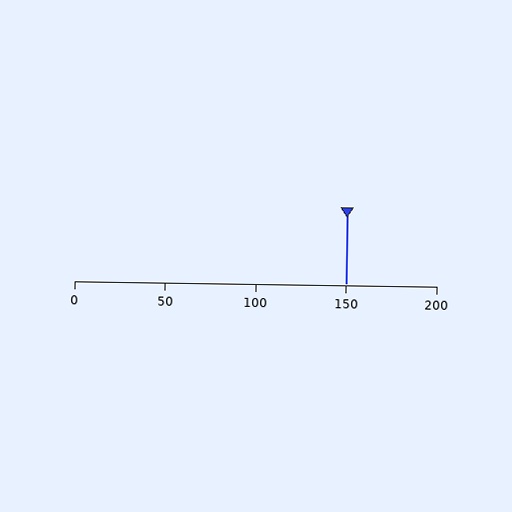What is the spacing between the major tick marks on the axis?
The major ticks are spaced 50 apart.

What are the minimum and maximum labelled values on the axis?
The axis runs from 0 to 200.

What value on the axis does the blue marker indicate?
The marker indicates approximately 150.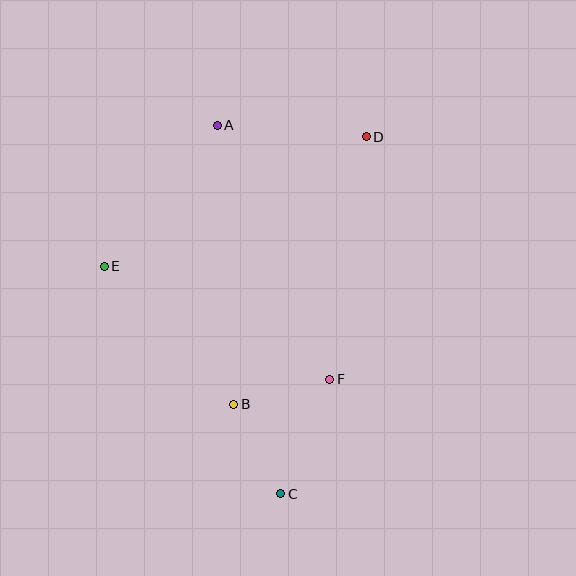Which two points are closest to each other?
Points B and F are closest to each other.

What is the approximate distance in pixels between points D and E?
The distance between D and E is approximately 292 pixels.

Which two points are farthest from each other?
Points A and C are farthest from each other.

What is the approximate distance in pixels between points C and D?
The distance between C and D is approximately 367 pixels.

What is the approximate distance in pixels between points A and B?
The distance between A and B is approximately 280 pixels.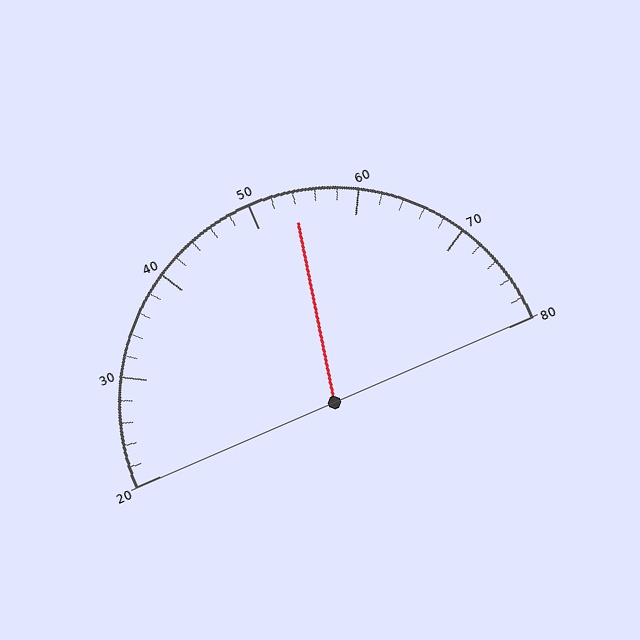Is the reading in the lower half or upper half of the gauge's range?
The reading is in the upper half of the range (20 to 80).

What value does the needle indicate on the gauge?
The needle indicates approximately 54.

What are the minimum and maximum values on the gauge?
The gauge ranges from 20 to 80.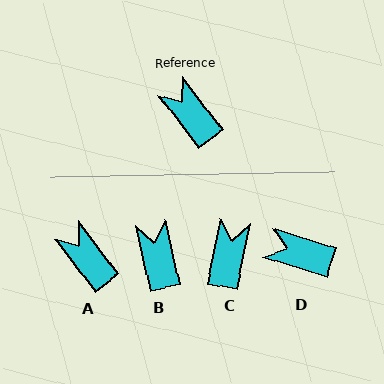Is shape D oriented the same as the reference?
No, it is off by about 35 degrees.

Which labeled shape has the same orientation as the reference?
A.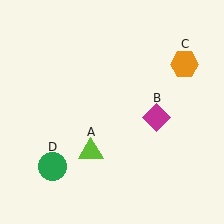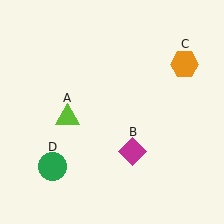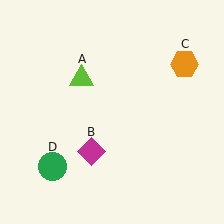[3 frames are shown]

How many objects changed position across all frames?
2 objects changed position: lime triangle (object A), magenta diamond (object B).